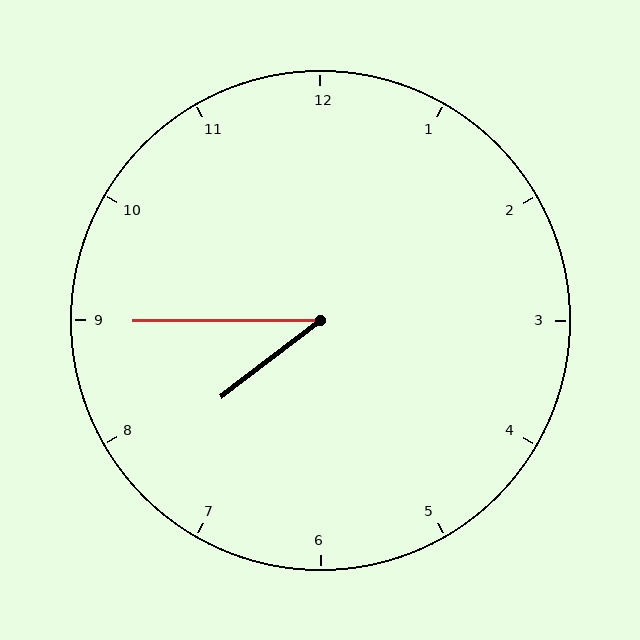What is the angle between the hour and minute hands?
Approximately 38 degrees.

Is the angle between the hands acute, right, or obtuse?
It is acute.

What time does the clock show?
7:45.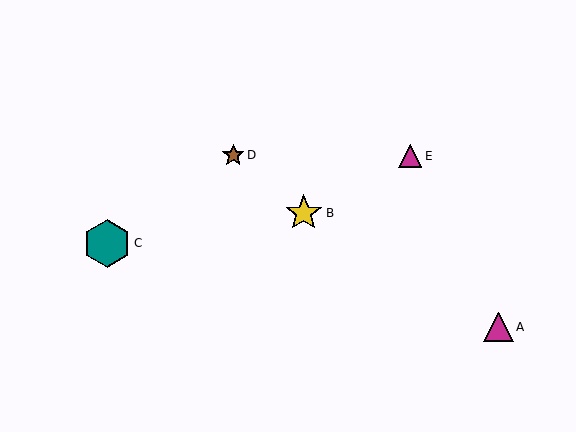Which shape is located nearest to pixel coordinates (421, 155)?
The magenta triangle (labeled E) at (410, 156) is nearest to that location.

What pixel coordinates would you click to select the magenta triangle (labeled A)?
Click at (498, 327) to select the magenta triangle A.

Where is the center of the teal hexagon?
The center of the teal hexagon is at (107, 243).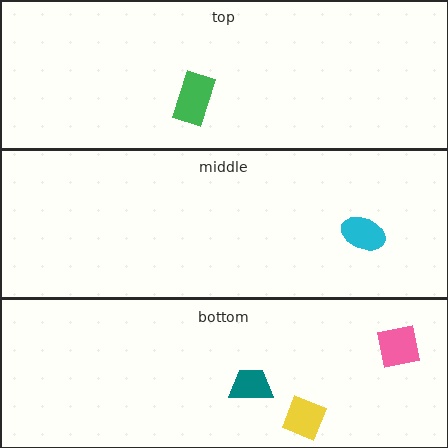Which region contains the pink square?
The bottom region.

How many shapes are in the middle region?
1.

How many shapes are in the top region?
1.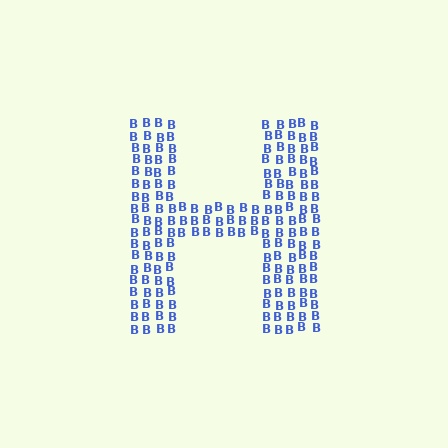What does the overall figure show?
The overall figure shows the letter H.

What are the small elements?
The small elements are letter B's.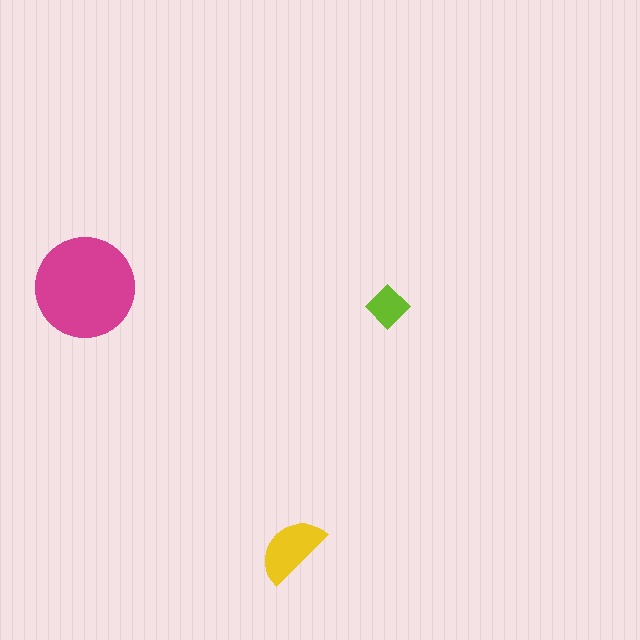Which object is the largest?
The magenta circle.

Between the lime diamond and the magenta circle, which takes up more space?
The magenta circle.